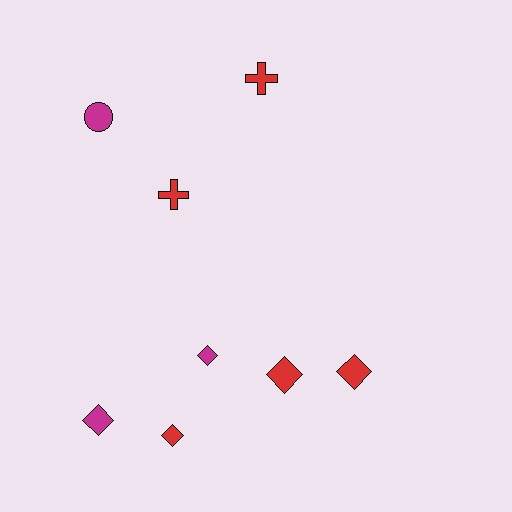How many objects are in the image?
There are 8 objects.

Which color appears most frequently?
Red, with 5 objects.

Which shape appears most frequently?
Diamond, with 5 objects.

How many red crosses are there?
There are 2 red crosses.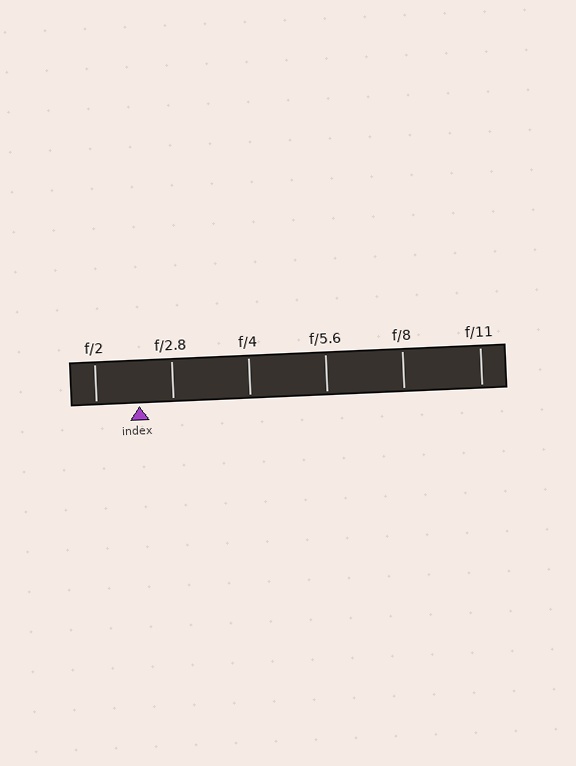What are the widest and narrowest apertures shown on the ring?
The widest aperture shown is f/2 and the narrowest is f/11.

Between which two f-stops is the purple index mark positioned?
The index mark is between f/2 and f/2.8.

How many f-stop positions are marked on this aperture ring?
There are 6 f-stop positions marked.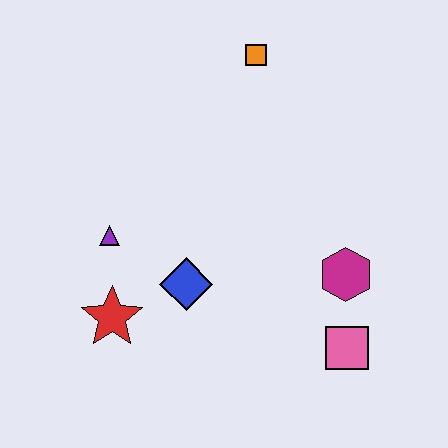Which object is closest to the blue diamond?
The red star is closest to the blue diamond.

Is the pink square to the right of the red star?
Yes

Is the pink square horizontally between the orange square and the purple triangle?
No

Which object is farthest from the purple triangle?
The pink square is farthest from the purple triangle.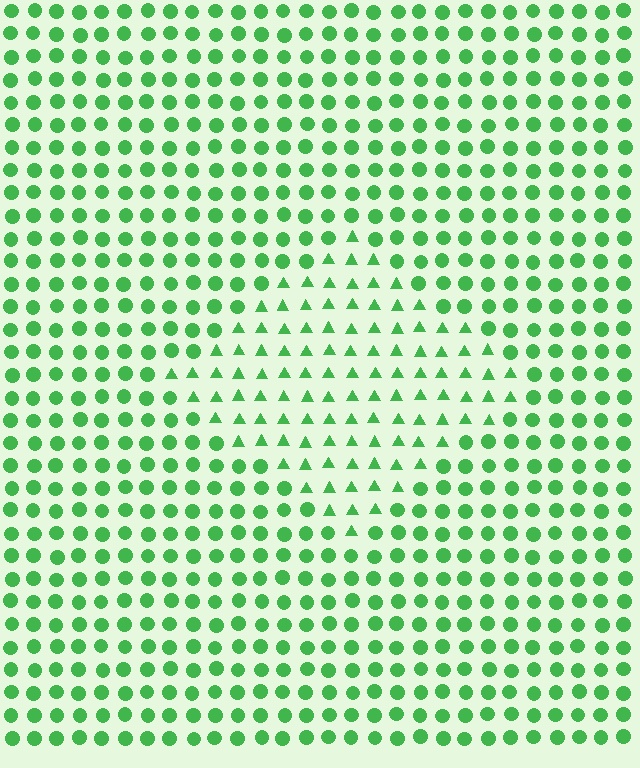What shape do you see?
I see a diamond.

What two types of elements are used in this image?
The image uses triangles inside the diamond region and circles outside it.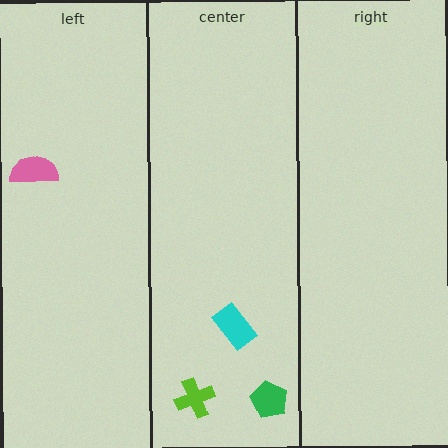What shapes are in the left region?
The pink semicircle.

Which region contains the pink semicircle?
The left region.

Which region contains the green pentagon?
The center region.